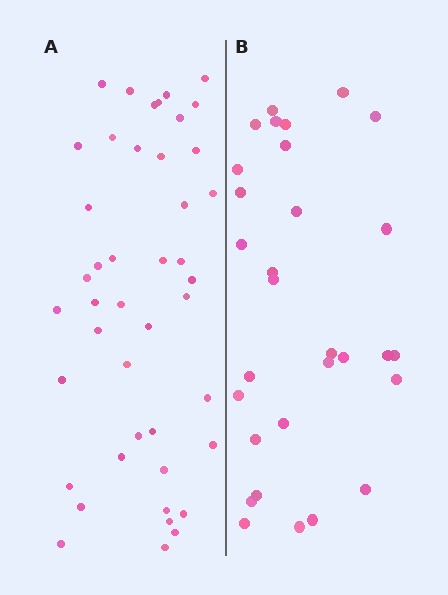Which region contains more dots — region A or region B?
Region A (the left region) has more dots.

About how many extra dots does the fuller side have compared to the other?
Region A has approximately 15 more dots than region B.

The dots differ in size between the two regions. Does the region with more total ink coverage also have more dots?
No. Region B has more total ink coverage because its dots are larger, but region A actually contains more individual dots. Total area can be misleading — the number of items is what matters here.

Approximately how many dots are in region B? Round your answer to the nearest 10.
About 30 dots.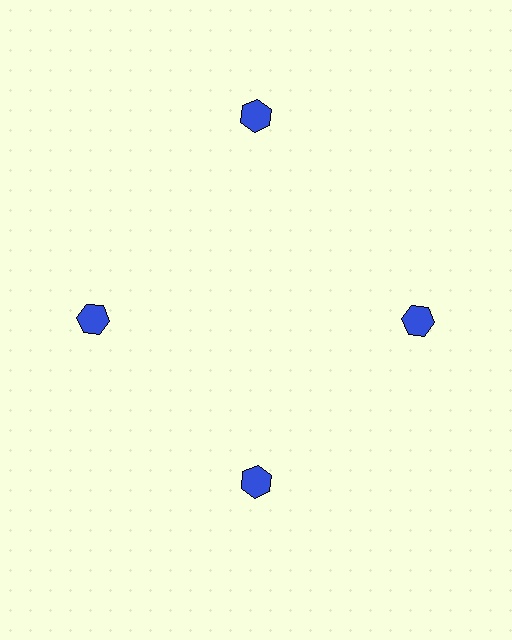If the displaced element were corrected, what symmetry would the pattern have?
It would have 4-fold rotational symmetry — the pattern would map onto itself every 90 degrees.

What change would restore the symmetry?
The symmetry would be restored by moving it inward, back onto the ring so that all 4 hexagons sit at equal angles and equal distance from the center.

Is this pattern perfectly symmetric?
No. The 4 blue hexagons are arranged in a ring, but one element near the 12 o'clock position is pushed outward from the center, breaking the 4-fold rotational symmetry.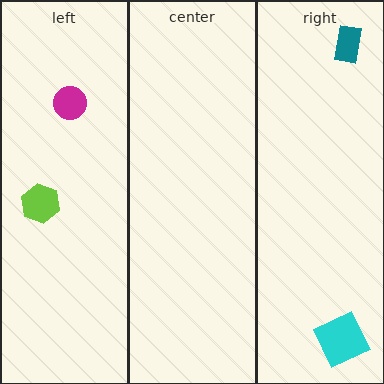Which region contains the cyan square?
The right region.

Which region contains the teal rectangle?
The right region.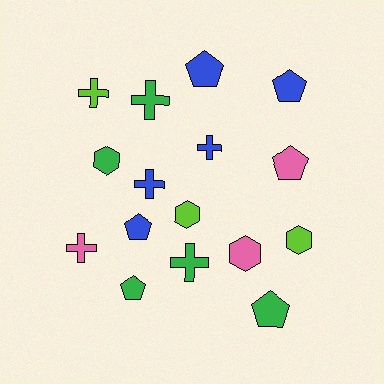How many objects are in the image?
There are 16 objects.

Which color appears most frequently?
Green, with 5 objects.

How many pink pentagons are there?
There is 1 pink pentagon.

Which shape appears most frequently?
Pentagon, with 6 objects.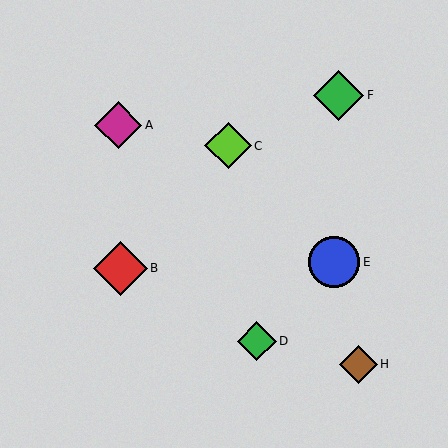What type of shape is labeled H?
Shape H is a brown diamond.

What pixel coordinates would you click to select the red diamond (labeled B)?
Click at (120, 268) to select the red diamond B.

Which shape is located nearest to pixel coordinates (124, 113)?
The magenta diamond (labeled A) at (118, 125) is nearest to that location.